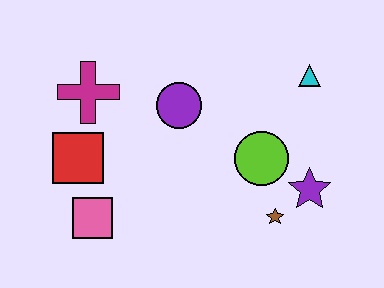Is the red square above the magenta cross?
No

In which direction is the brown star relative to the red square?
The brown star is to the right of the red square.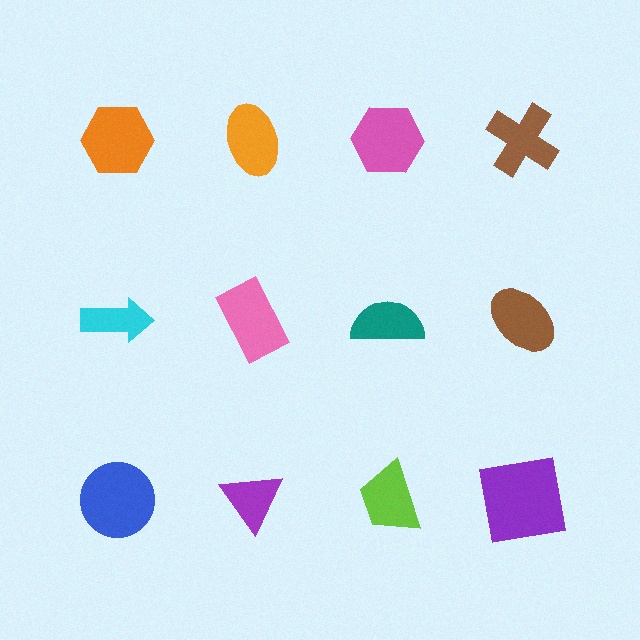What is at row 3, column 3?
A lime trapezoid.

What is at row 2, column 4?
A brown ellipse.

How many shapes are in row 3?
4 shapes.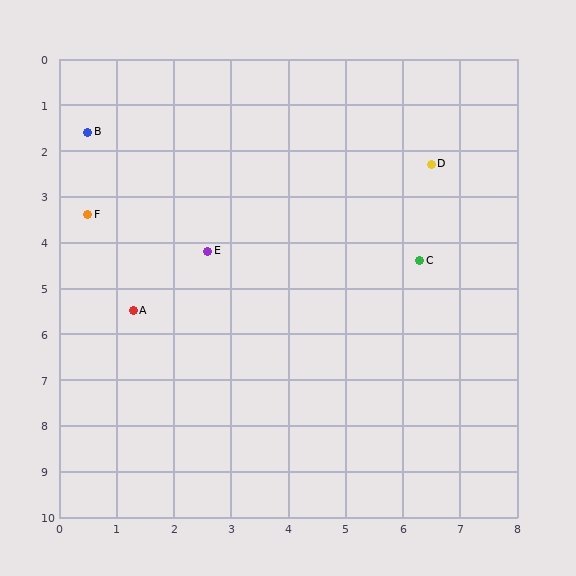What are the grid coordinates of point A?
Point A is at approximately (1.3, 5.5).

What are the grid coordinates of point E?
Point E is at approximately (2.6, 4.2).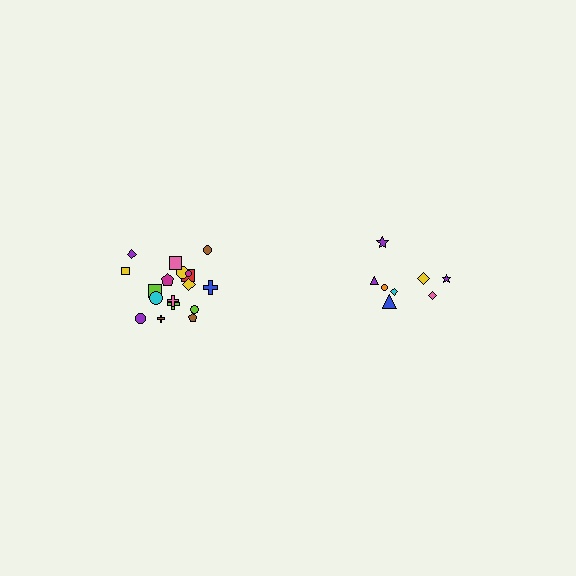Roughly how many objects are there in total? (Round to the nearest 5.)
Roughly 25 objects in total.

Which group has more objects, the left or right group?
The left group.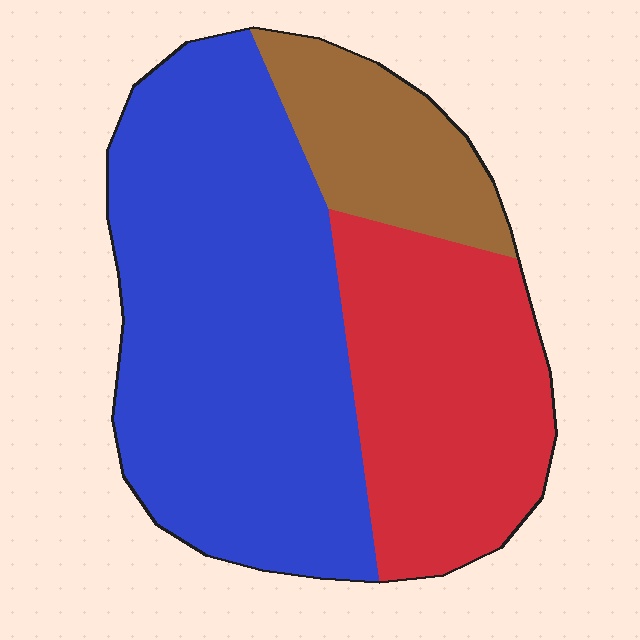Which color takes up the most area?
Blue, at roughly 55%.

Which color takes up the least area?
Brown, at roughly 15%.